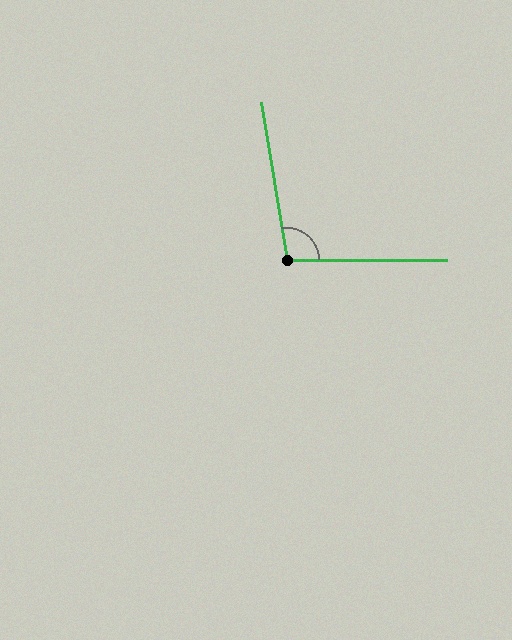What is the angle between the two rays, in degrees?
Approximately 99 degrees.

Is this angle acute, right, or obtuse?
It is obtuse.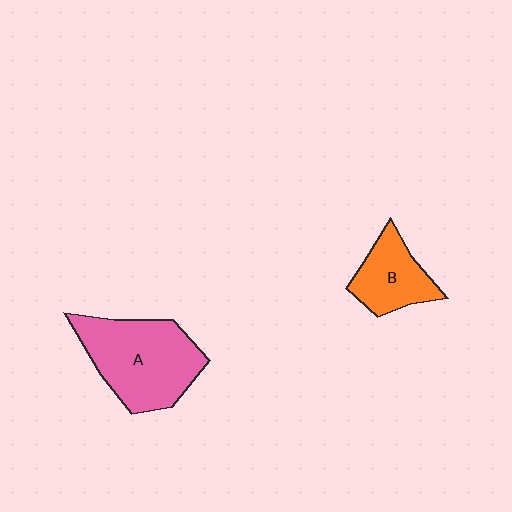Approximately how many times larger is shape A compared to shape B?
Approximately 1.9 times.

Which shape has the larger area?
Shape A (pink).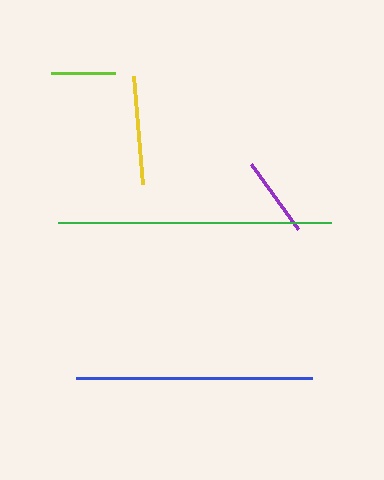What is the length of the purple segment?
The purple segment is approximately 81 pixels long.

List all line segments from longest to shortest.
From longest to shortest: green, blue, yellow, purple, lime.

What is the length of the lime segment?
The lime segment is approximately 63 pixels long.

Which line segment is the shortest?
The lime line is the shortest at approximately 63 pixels.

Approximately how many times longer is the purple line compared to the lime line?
The purple line is approximately 1.3 times the length of the lime line.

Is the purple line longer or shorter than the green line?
The green line is longer than the purple line.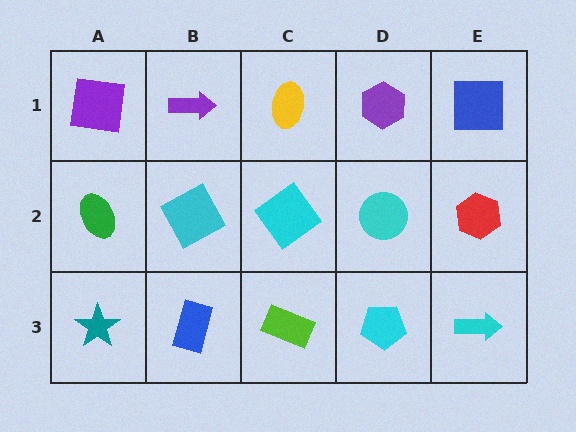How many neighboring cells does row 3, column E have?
2.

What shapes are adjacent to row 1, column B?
A cyan square (row 2, column B), a purple square (row 1, column A), a yellow ellipse (row 1, column C).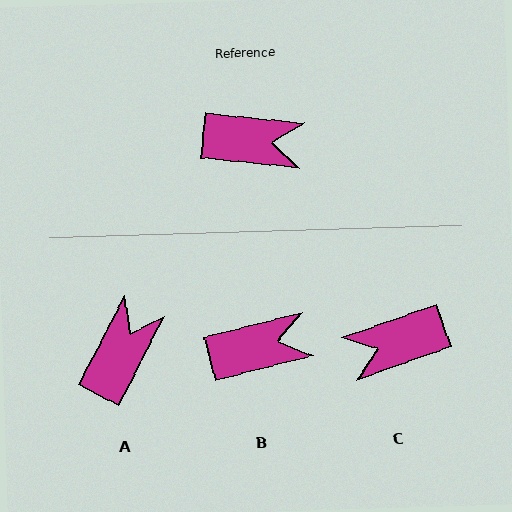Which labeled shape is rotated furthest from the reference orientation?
C, about 154 degrees away.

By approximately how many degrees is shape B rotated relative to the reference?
Approximately 20 degrees counter-clockwise.